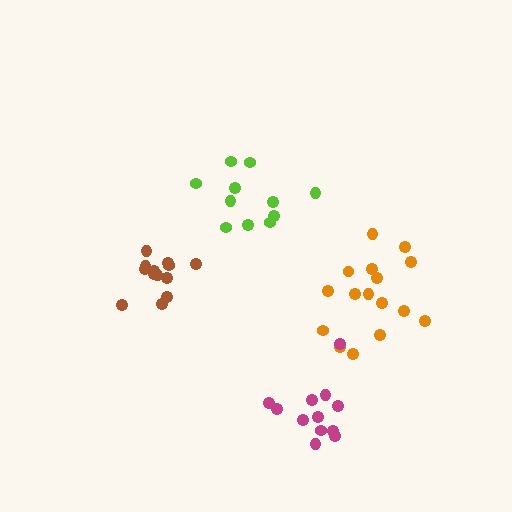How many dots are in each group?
Group 1: 11 dots, Group 2: 13 dots, Group 3: 16 dots, Group 4: 12 dots (52 total).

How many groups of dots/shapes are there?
There are 4 groups.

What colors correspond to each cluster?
The clusters are colored: lime, brown, orange, magenta.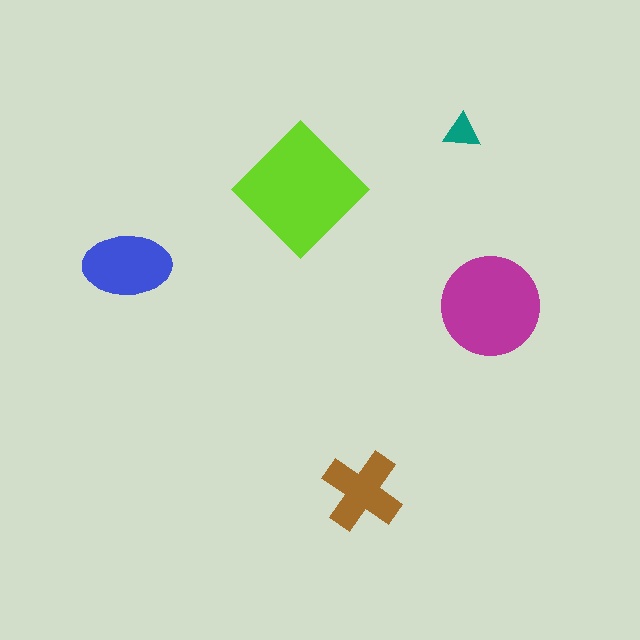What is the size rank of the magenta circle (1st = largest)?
2nd.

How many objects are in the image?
There are 5 objects in the image.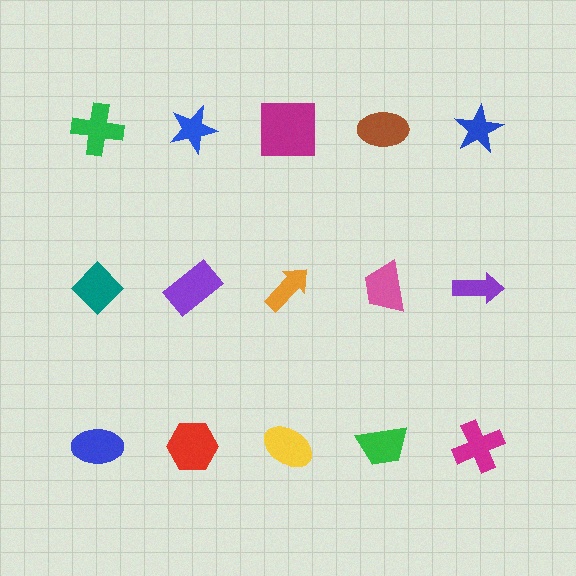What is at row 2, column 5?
A purple arrow.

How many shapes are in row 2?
5 shapes.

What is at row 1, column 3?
A magenta square.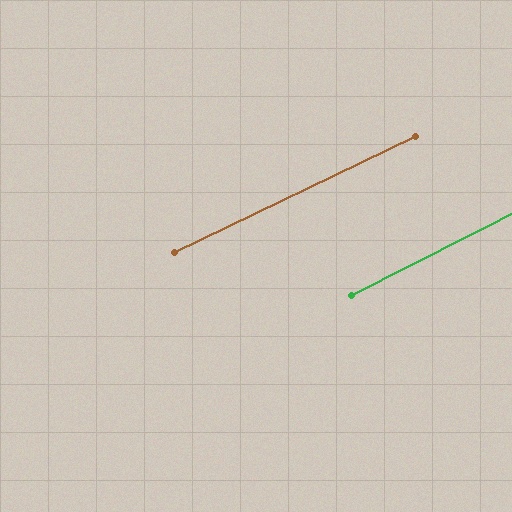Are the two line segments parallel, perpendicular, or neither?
Parallel — their directions differ by only 1.0°.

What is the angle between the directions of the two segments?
Approximately 1 degree.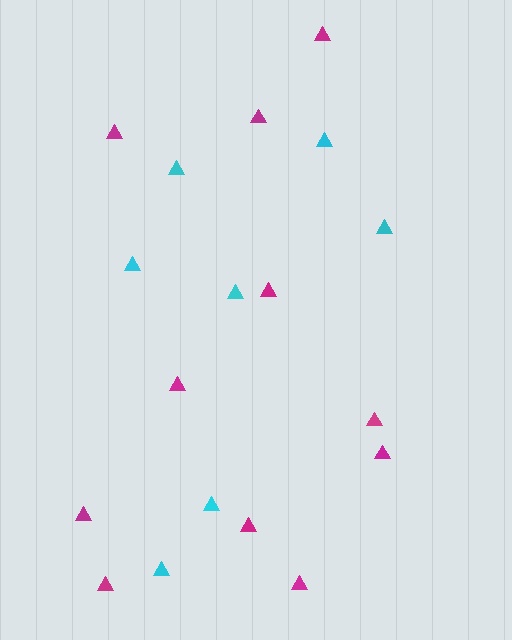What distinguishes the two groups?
There are 2 groups: one group of cyan triangles (7) and one group of magenta triangles (11).